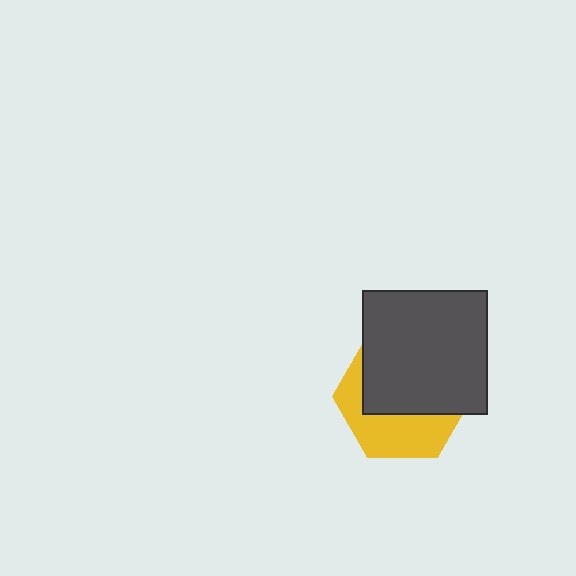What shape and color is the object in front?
The object in front is a dark gray square.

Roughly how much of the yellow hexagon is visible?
A small part of it is visible (roughly 40%).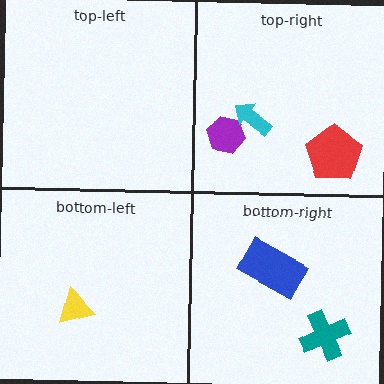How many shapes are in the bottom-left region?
1.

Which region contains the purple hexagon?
The top-right region.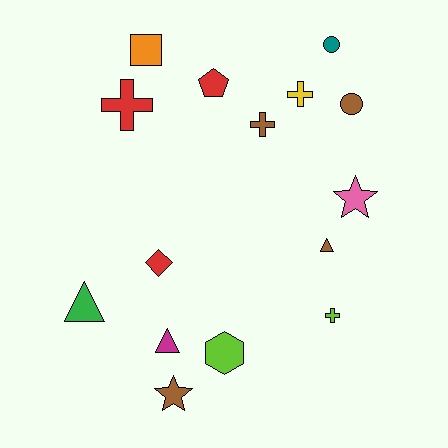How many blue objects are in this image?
There are no blue objects.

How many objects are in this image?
There are 15 objects.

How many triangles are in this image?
There are 3 triangles.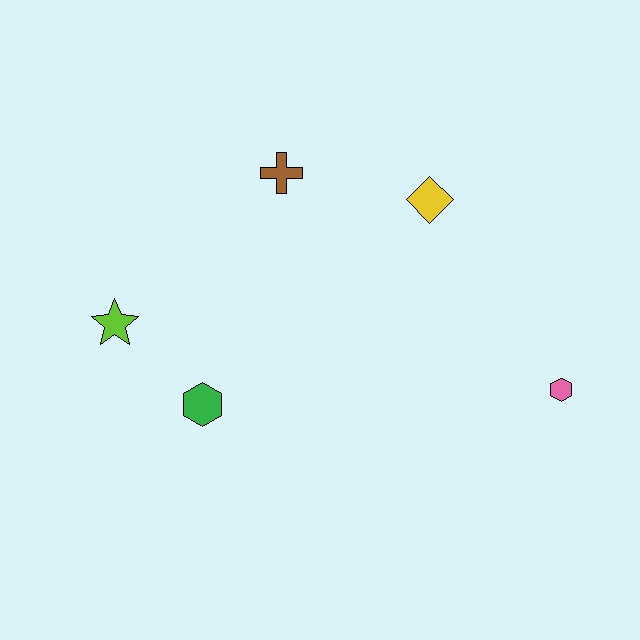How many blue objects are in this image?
There are no blue objects.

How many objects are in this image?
There are 5 objects.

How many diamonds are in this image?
There is 1 diamond.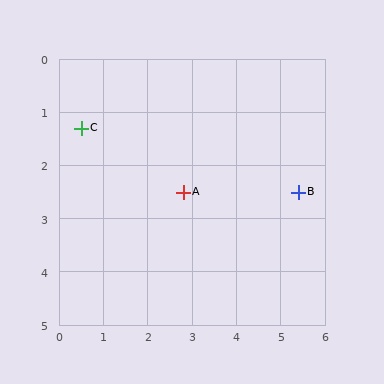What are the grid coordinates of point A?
Point A is at approximately (2.8, 2.5).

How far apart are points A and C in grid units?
Points A and C are about 2.6 grid units apart.